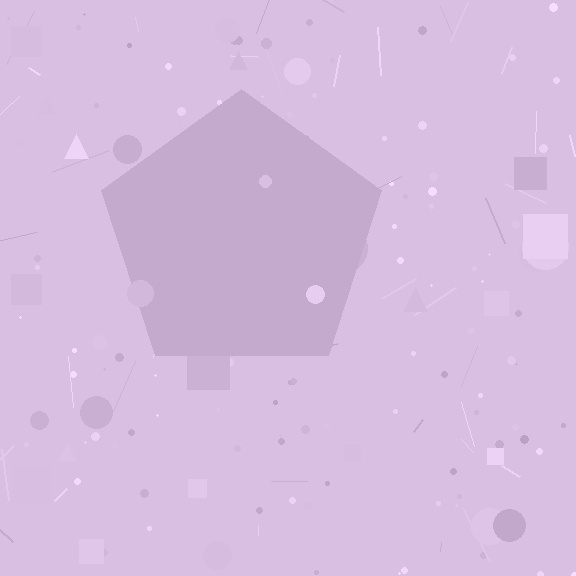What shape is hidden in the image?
A pentagon is hidden in the image.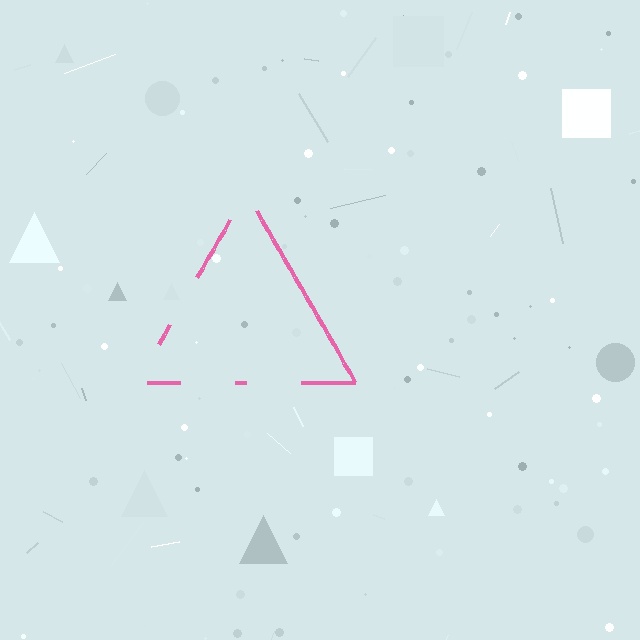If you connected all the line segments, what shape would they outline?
They would outline a triangle.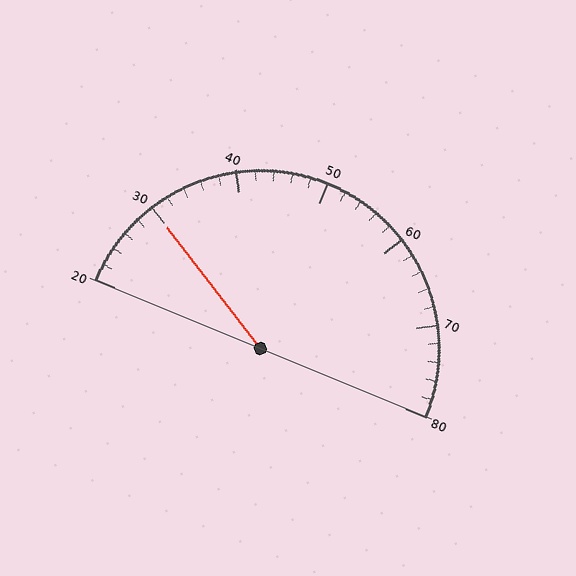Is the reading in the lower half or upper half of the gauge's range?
The reading is in the lower half of the range (20 to 80).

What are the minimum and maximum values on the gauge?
The gauge ranges from 20 to 80.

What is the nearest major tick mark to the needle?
The nearest major tick mark is 30.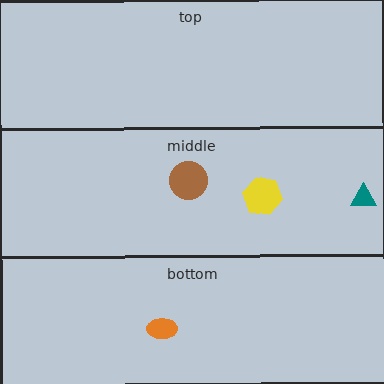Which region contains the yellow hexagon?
The middle region.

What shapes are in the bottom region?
The orange ellipse.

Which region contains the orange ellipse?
The bottom region.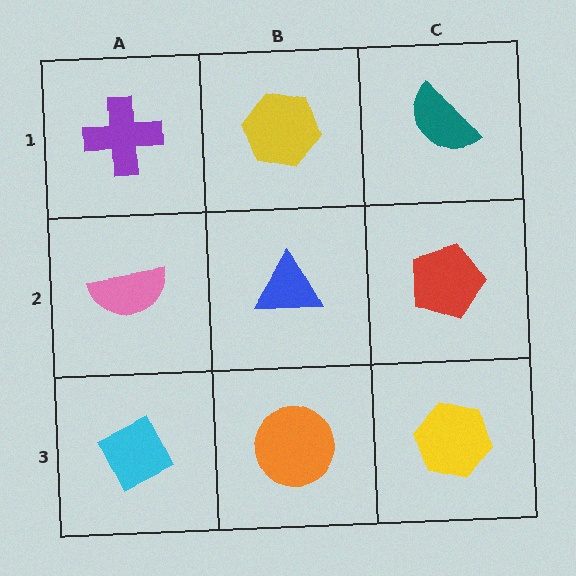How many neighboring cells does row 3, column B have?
3.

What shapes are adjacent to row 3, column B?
A blue triangle (row 2, column B), a cyan diamond (row 3, column A), a yellow hexagon (row 3, column C).